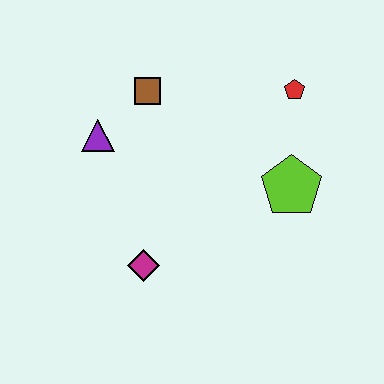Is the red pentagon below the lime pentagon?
No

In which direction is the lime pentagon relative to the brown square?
The lime pentagon is to the right of the brown square.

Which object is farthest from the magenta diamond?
The red pentagon is farthest from the magenta diamond.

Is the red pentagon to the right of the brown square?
Yes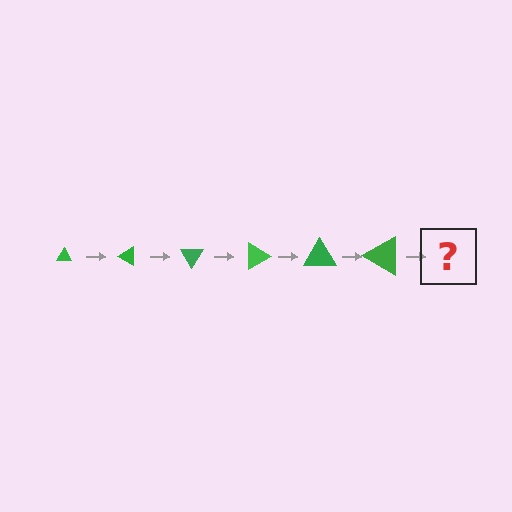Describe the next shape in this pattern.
It should be a triangle, larger than the previous one and rotated 180 degrees from the start.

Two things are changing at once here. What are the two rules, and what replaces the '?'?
The two rules are that the triangle grows larger each step and it rotates 30 degrees each step. The '?' should be a triangle, larger than the previous one and rotated 180 degrees from the start.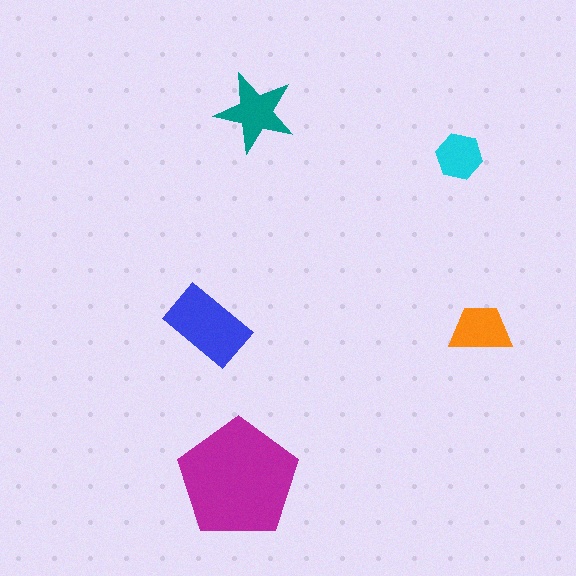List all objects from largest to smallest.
The magenta pentagon, the blue rectangle, the teal star, the orange trapezoid, the cyan hexagon.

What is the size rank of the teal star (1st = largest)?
3rd.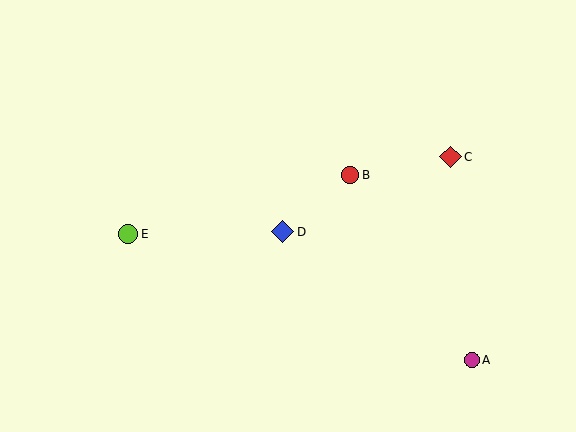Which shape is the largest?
The blue diamond (labeled D) is the largest.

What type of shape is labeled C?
Shape C is a red diamond.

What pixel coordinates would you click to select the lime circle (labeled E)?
Click at (128, 234) to select the lime circle E.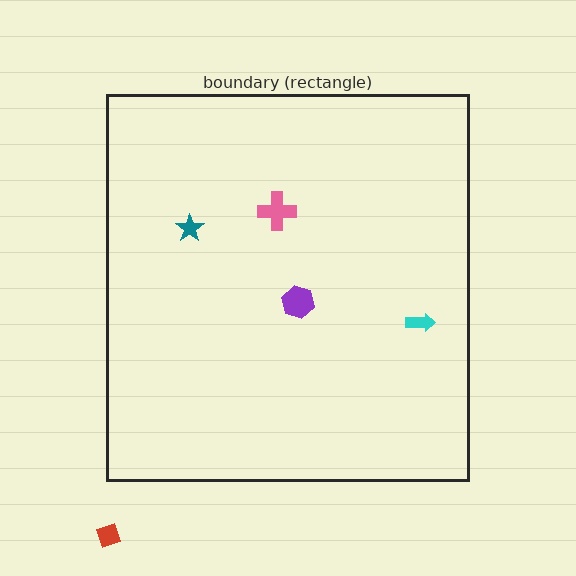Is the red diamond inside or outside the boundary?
Outside.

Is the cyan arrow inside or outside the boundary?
Inside.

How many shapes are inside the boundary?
4 inside, 1 outside.